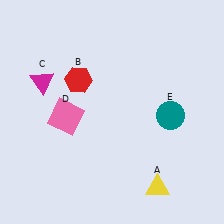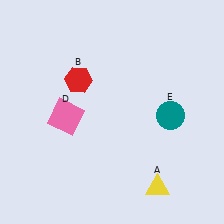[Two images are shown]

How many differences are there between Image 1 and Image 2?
There is 1 difference between the two images.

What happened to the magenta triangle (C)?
The magenta triangle (C) was removed in Image 2. It was in the top-left area of Image 1.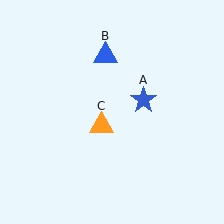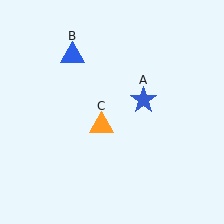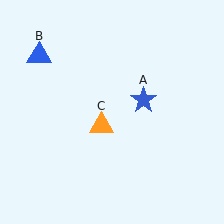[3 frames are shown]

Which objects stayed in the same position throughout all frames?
Blue star (object A) and orange triangle (object C) remained stationary.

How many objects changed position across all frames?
1 object changed position: blue triangle (object B).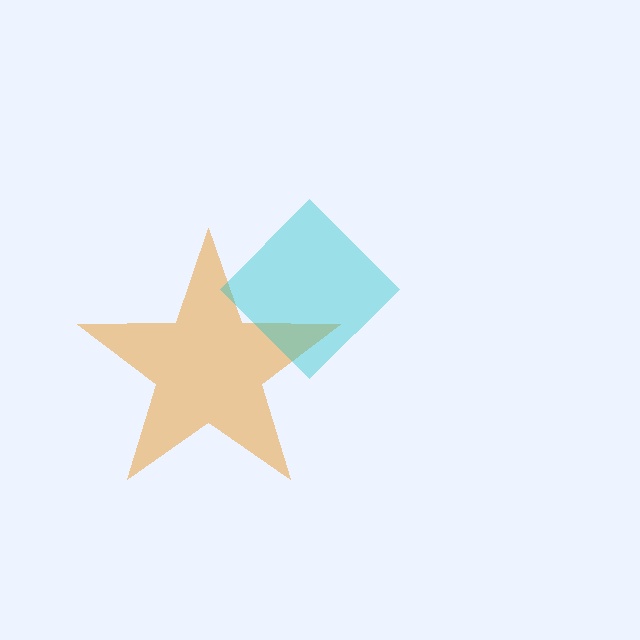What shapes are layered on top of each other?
The layered shapes are: an orange star, a cyan diamond.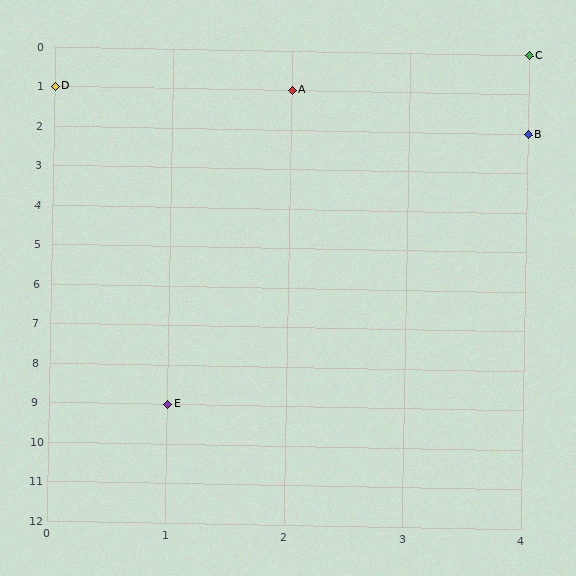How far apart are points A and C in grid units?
Points A and C are 2 columns and 1 row apart (about 2.2 grid units diagonally).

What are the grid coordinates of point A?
Point A is at grid coordinates (2, 1).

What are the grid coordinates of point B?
Point B is at grid coordinates (4, 2).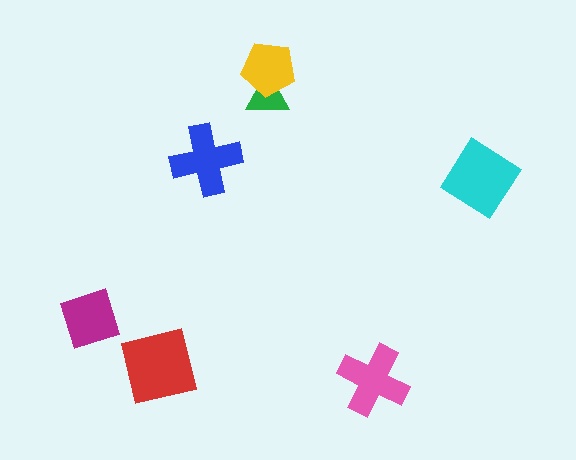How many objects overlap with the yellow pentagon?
1 object overlaps with the yellow pentagon.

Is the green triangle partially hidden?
Yes, it is partially covered by another shape.